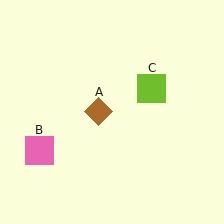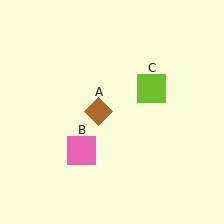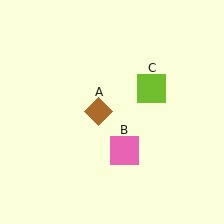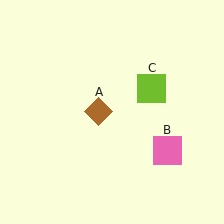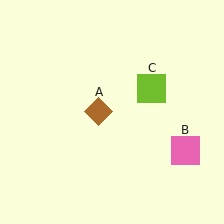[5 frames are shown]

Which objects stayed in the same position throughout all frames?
Brown diamond (object A) and lime square (object C) remained stationary.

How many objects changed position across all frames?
1 object changed position: pink square (object B).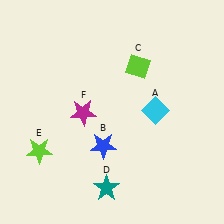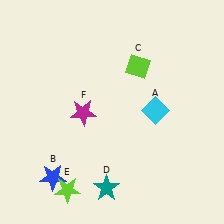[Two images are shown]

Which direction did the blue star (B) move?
The blue star (B) moved left.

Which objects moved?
The objects that moved are: the blue star (B), the lime star (E).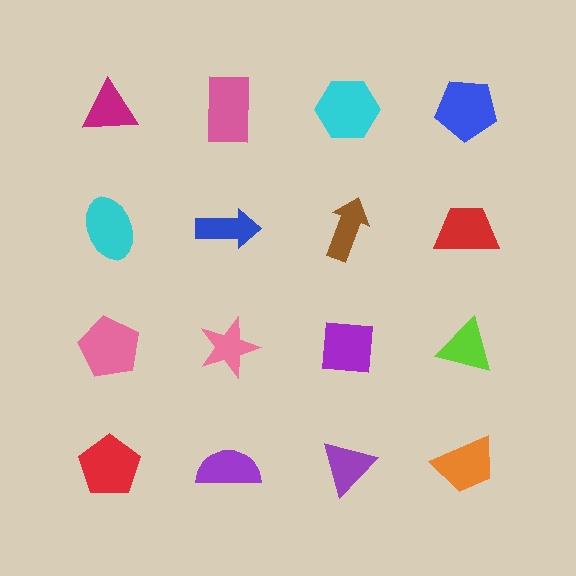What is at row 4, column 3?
A purple triangle.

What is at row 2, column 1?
A cyan ellipse.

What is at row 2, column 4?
A red trapezoid.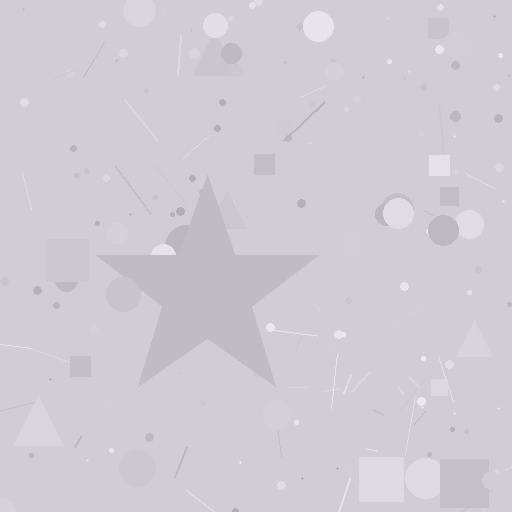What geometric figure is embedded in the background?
A star is embedded in the background.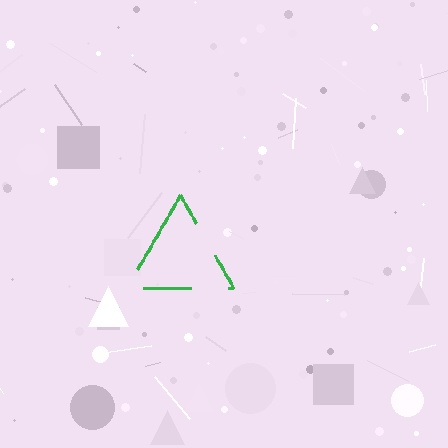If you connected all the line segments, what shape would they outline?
They would outline a triangle.